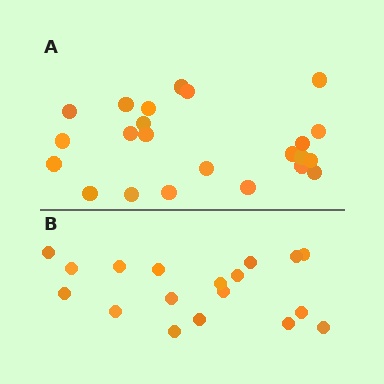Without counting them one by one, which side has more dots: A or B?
Region A (the top region) has more dots.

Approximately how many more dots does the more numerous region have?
Region A has about 5 more dots than region B.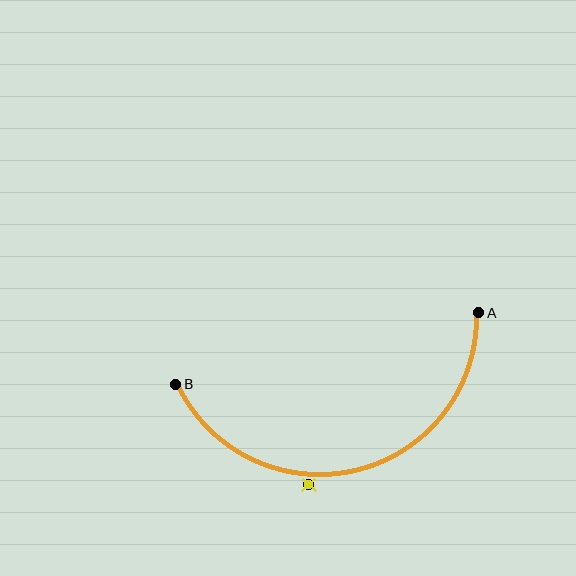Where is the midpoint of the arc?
The arc midpoint is the point on the curve farthest from the straight line joining A and B. It sits below that line.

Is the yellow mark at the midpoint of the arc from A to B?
No — the yellow mark does not lie on the arc at all. It sits slightly outside the curve.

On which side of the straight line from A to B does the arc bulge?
The arc bulges below the straight line connecting A and B.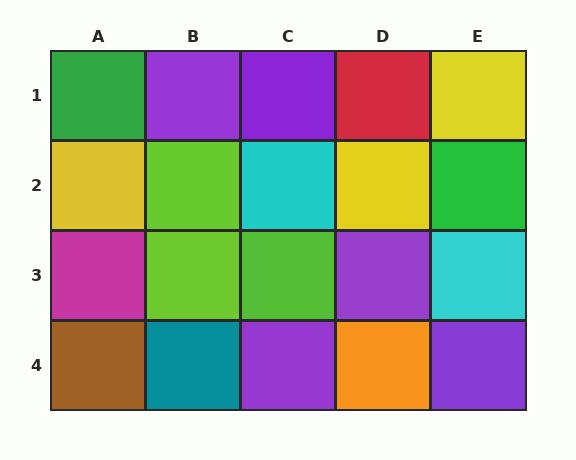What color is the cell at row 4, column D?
Orange.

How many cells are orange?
1 cell is orange.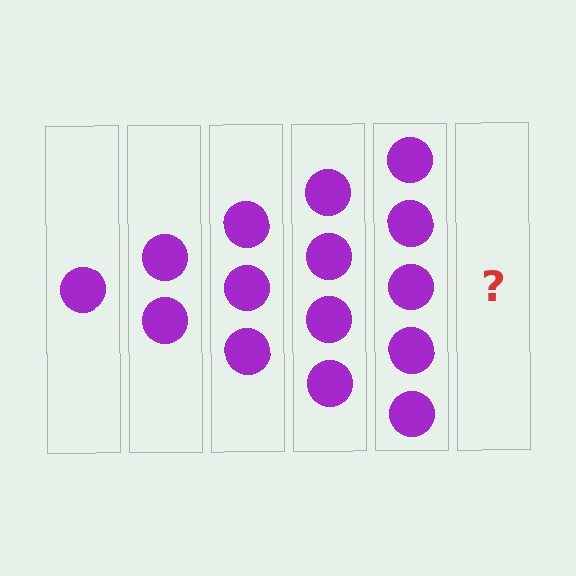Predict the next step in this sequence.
The next step is 6 circles.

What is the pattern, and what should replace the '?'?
The pattern is that each step adds one more circle. The '?' should be 6 circles.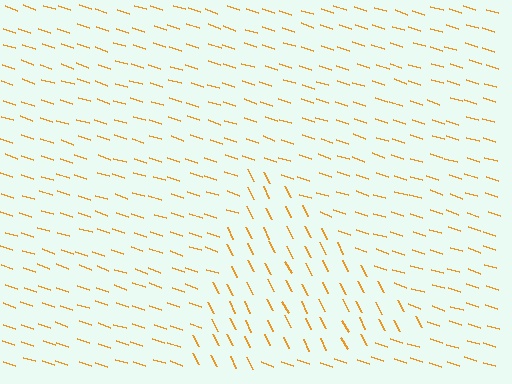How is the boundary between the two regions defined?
The boundary is defined purely by a change in line orientation (approximately 45 degrees difference). All lines are the same color and thickness.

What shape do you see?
I see a triangle.